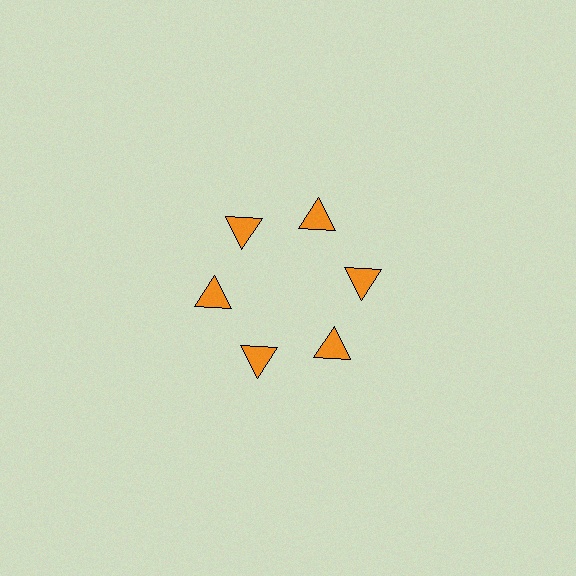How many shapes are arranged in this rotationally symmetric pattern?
There are 6 shapes, arranged in 6 groups of 1.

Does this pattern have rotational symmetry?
Yes, this pattern has 6-fold rotational symmetry. It looks the same after rotating 60 degrees around the center.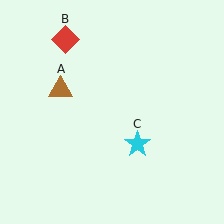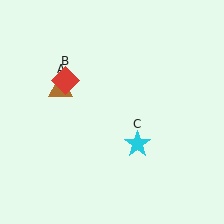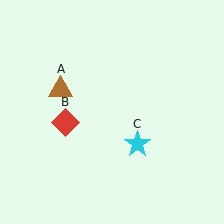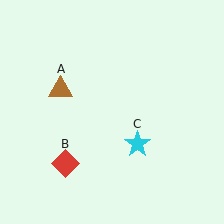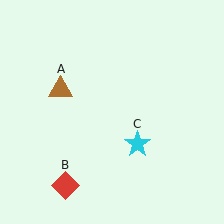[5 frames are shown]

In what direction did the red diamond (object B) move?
The red diamond (object B) moved down.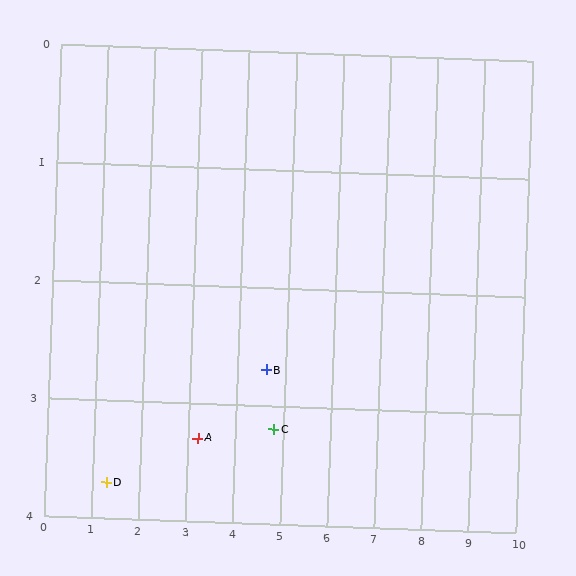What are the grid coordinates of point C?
Point C is at approximately (4.8, 3.2).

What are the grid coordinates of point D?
Point D is at approximately (1.3, 3.7).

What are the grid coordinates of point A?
Point A is at approximately (3.2, 3.3).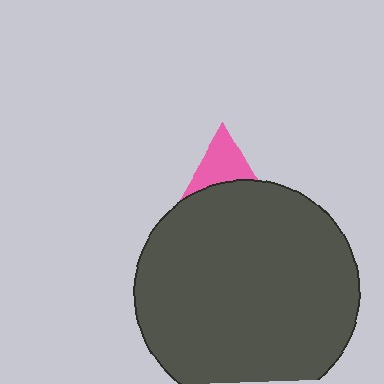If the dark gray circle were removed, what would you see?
You would see the complete pink triangle.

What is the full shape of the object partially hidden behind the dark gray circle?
The partially hidden object is a pink triangle.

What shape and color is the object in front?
The object in front is a dark gray circle.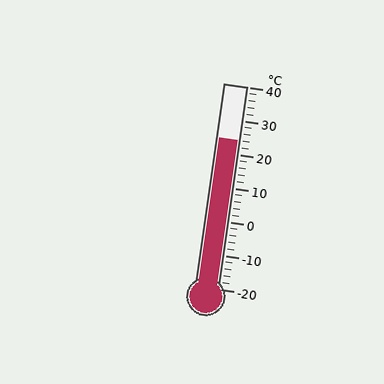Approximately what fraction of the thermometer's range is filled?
The thermometer is filled to approximately 75% of its range.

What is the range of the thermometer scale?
The thermometer scale ranges from -20°C to 40°C.